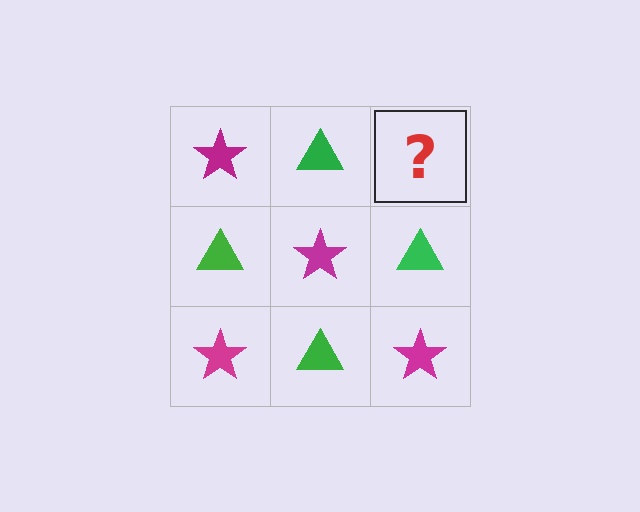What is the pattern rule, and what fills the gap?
The rule is that it alternates magenta star and green triangle in a checkerboard pattern. The gap should be filled with a magenta star.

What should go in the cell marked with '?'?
The missing cell should contain a magenta star.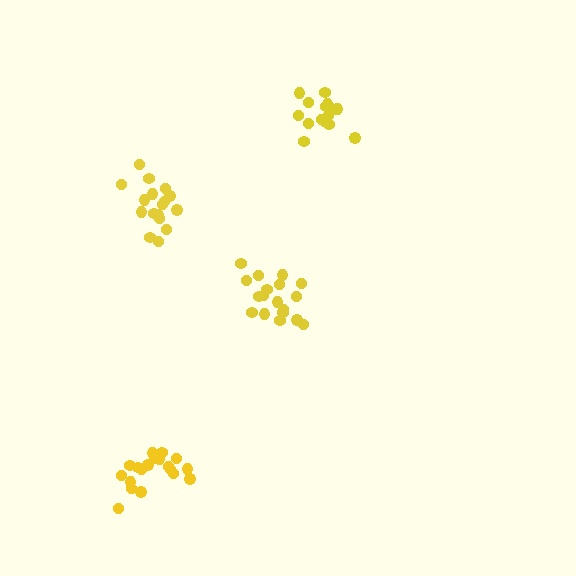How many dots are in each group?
Group 1: 20 dots, Group 2: 17 dots, Group 3: 18 dots, Group 4: 16 dots (71 total).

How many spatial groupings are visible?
There are 4 spatial groupings.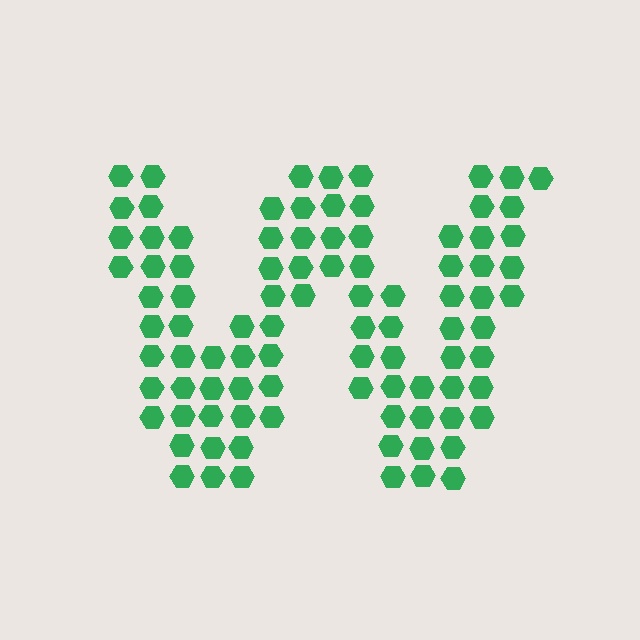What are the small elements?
The small elements are hexagons.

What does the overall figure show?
The overall figure shows the letter W.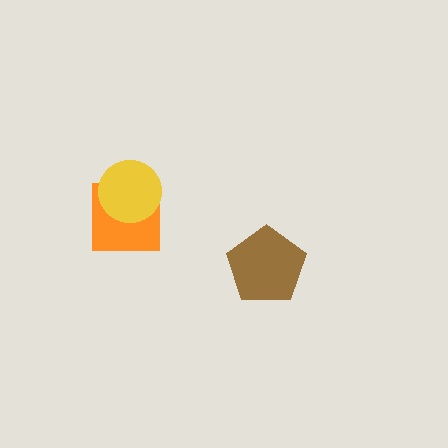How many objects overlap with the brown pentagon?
0 objects overlap with the brown pentagon.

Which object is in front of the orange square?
The yellow circle is in front of the orange square.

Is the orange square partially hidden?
Yes, it is partially covered by another shape.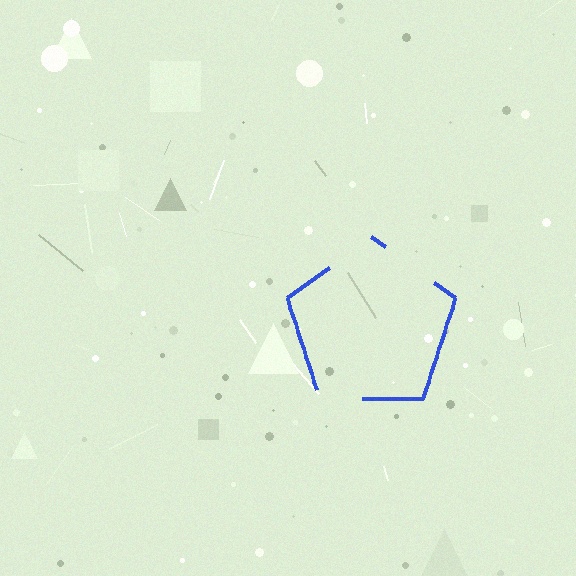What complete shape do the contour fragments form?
The contour fragments form a pentagon.